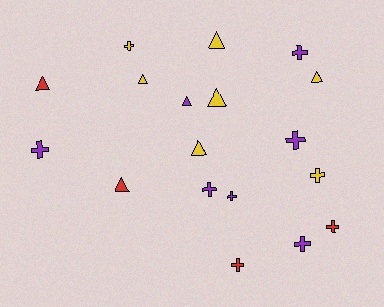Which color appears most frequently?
Purple, with 7 objects.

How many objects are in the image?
There are 18 objects.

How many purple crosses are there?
There are 6 purple crosses.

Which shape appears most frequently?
Cross, with 10 objects.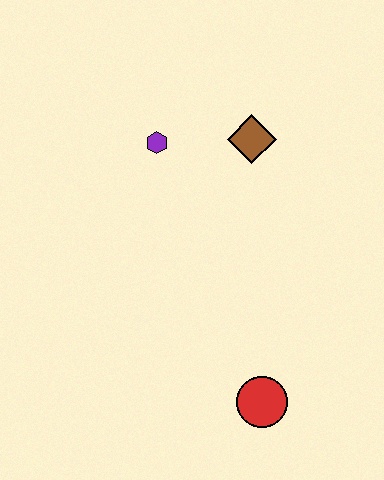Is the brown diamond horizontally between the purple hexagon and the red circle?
Yes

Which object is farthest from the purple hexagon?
The red circle is farthest from the purple hexagon.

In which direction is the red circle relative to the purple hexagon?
The red circle is below the purple hexagon.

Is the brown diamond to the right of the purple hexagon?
Yes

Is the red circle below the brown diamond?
Yes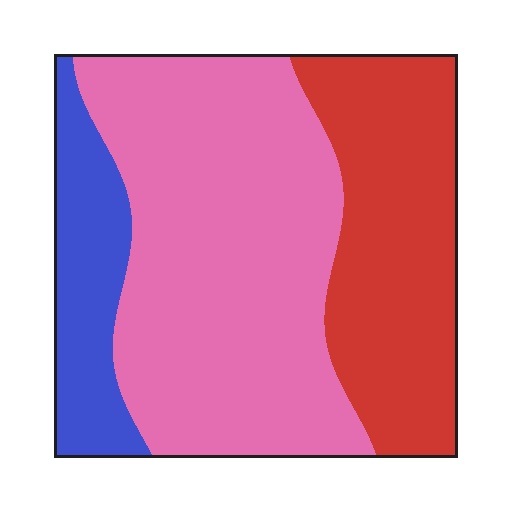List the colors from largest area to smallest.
From largest to smallest: pink, red, blue.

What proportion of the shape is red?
Red takes up about one third (1/3) of the shape.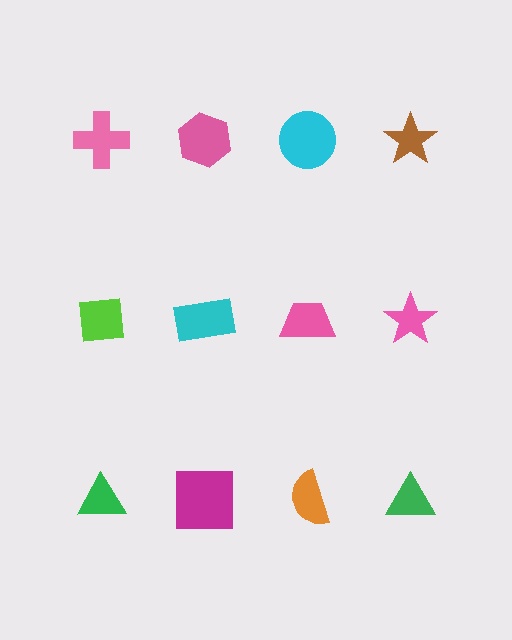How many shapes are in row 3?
4 shapes.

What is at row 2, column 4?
A pink star.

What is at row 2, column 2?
A cyan rectangle.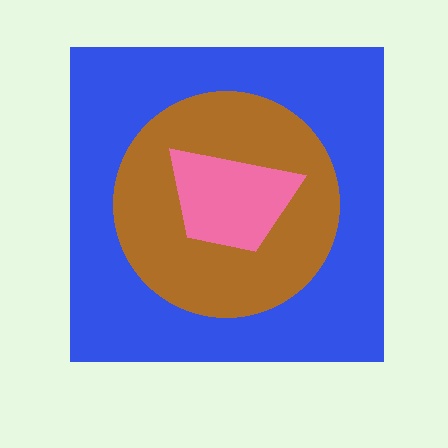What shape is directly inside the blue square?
The brown circle.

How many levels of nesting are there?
3.